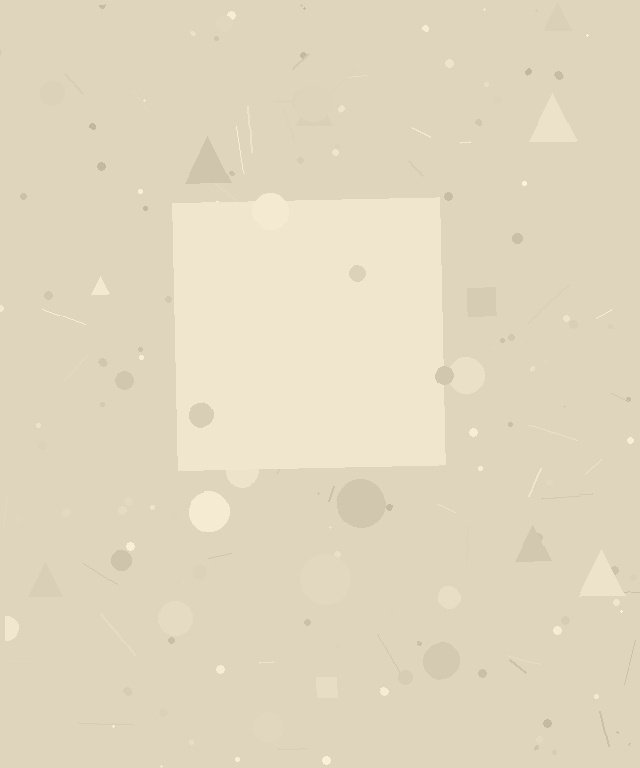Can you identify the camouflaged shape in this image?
The camouflaged shape is a square.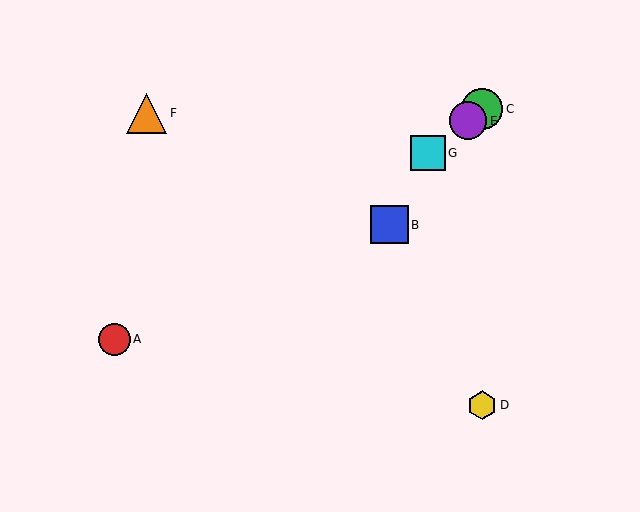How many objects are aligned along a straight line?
3 objects (C, E, G) are aligned along a straight line.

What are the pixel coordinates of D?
Object D is at (482, 405).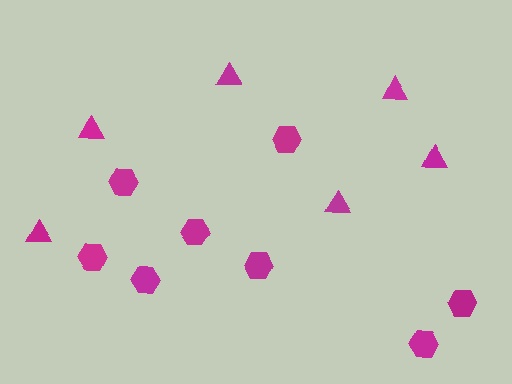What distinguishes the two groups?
There are 2 groups: one group of triangles (6) and one group of hexagons (8).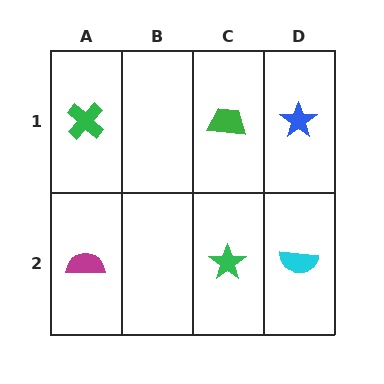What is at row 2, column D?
A cyan semicircle.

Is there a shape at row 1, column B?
No, that cell is empty.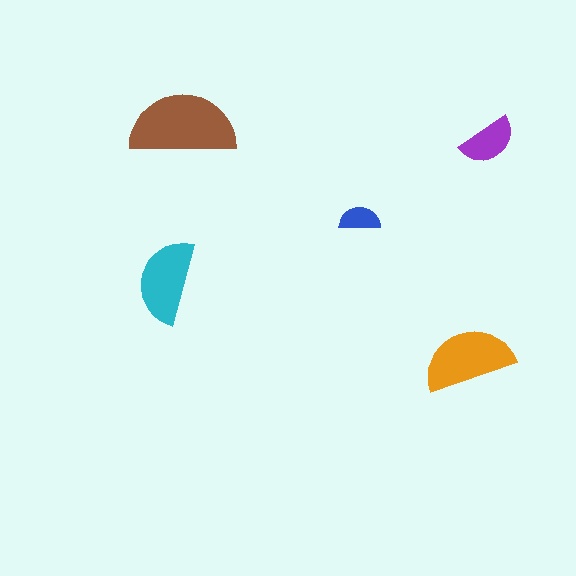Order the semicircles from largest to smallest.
the brown one, the orange one, the cyan one, the purple one, the blue one.